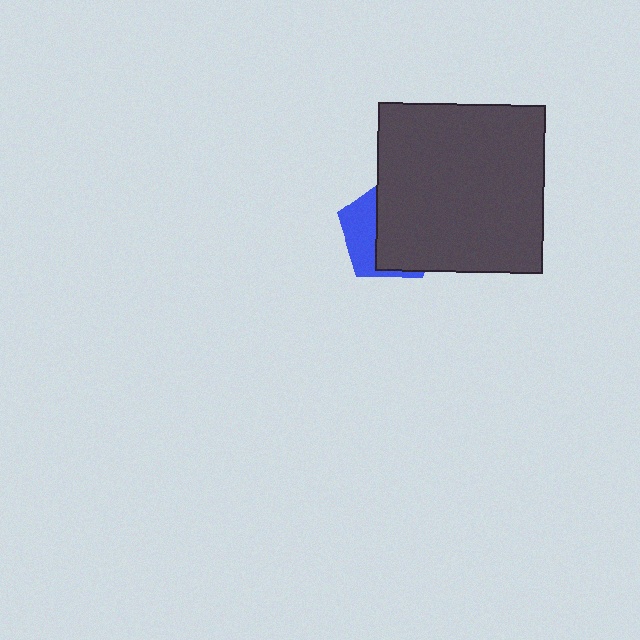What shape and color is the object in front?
The object in front is a dark gray square.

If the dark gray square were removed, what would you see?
You would see the complete blue pentagon.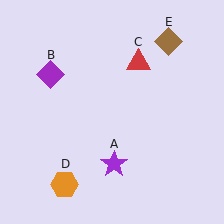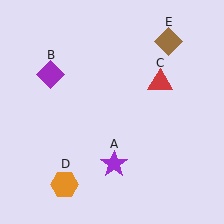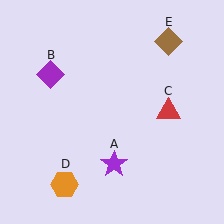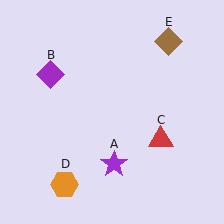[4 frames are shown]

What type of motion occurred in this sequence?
The red triangle (object C) rotated clockwise around the center of the scene.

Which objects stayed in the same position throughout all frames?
Purple star (object A) and purple diamond (object B) and orange hexagon (object D) and brown diamond (object E) remained stationary.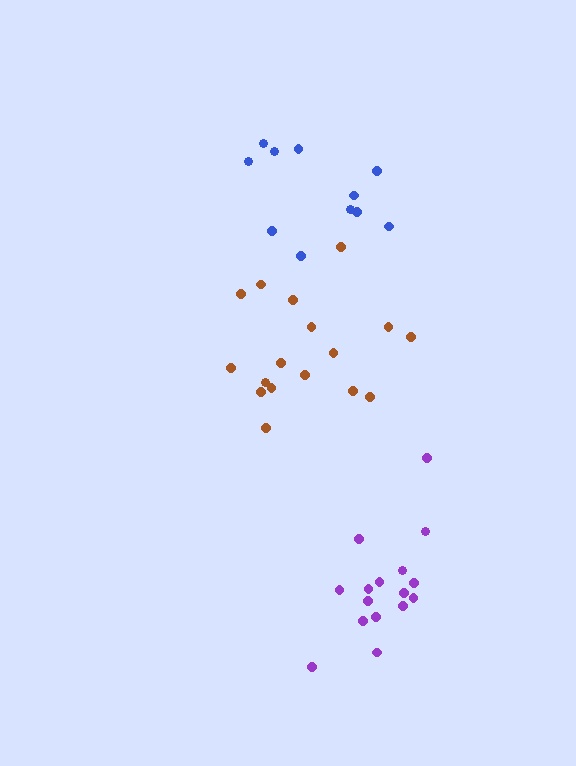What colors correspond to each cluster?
The clusters are colored: blue, brown, purple.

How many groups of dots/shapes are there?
There are 3 groups.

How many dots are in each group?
Group 1: 11 dots, Group 2: 17 dots, Group 3: 16 dots (44 total).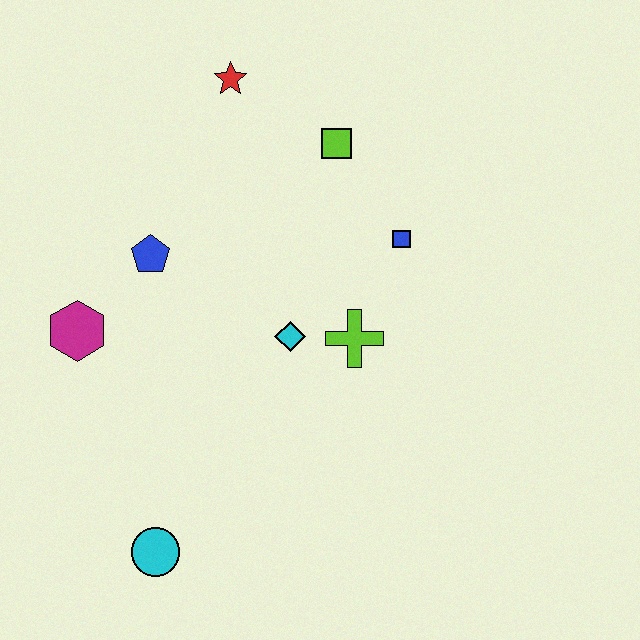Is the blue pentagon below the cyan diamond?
No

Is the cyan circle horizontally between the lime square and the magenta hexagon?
Yes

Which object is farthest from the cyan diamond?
The red star is farthest from the cyan diamond.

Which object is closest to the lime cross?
The cyan diamond is closest to the lime cross.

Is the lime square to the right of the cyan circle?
Yes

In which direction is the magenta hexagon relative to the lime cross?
The magenta hexagon is to the left of the lime cross.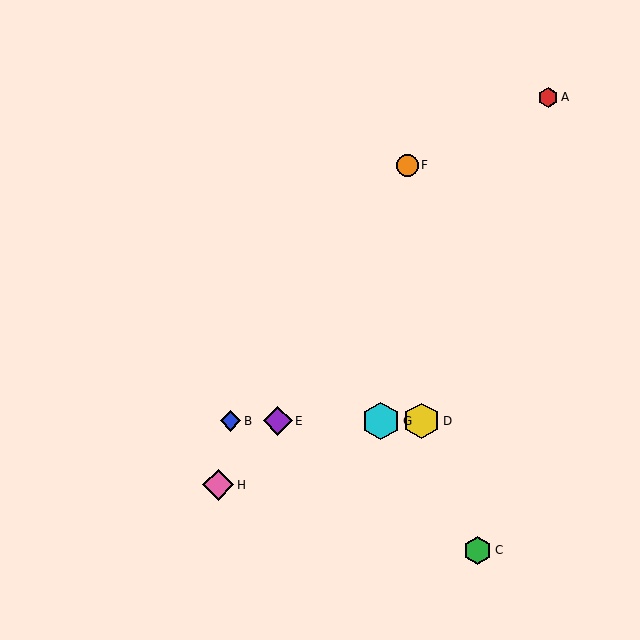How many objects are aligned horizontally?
4 objects (B, D, E, G) are aligned horizontally.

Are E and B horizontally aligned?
Yes, both are at y≈421.